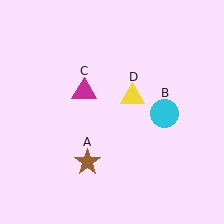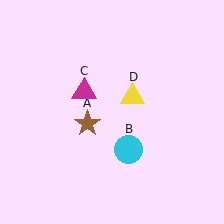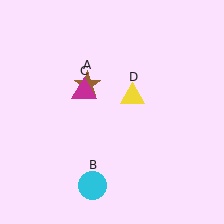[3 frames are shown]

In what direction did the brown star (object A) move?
The brown star (object A) moved up.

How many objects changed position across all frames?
2 objects changed position: brown star (object A), cyan circle (object B).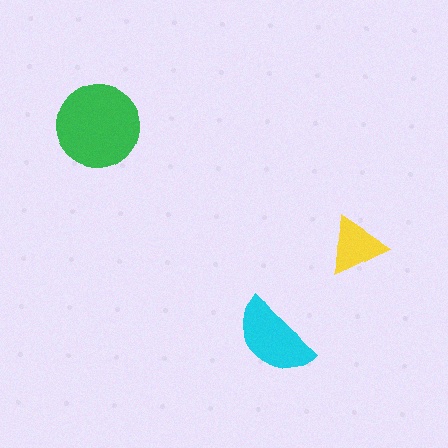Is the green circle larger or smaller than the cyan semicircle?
Larger.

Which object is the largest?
The green circle.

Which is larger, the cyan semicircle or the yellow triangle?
The cyan semicircle.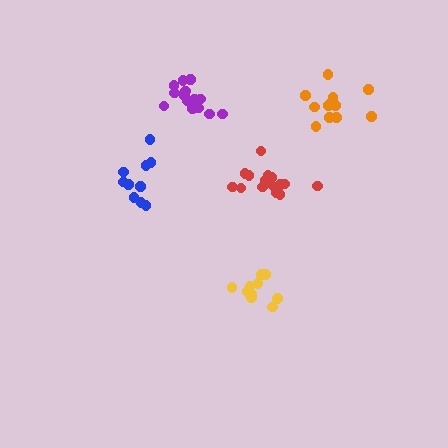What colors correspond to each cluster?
The clusters are colored: orange, purple, yellow, blue, red.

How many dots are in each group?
Group 1: 12 dots, Group 2: 14 dots, Group 3: 10 dots, Group 4: 10 dots, Group 5: 16 dots (62 total).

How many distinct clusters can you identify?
There are 5 distinct clusters.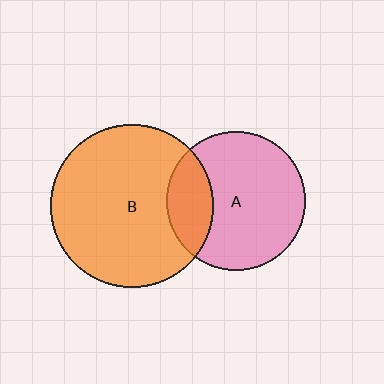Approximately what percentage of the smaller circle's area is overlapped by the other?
Approximately 25%.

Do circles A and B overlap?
Yes.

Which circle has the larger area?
Circle B (orange).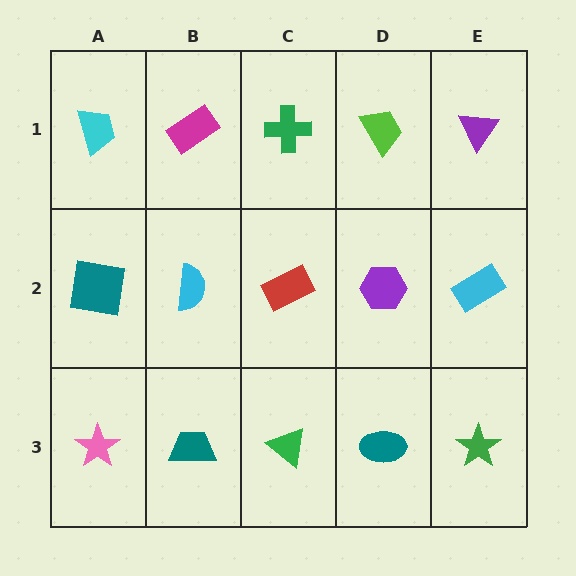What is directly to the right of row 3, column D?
A green star.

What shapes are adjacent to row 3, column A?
A teal square (row 2, column A), a teal trapezoid (row 3, column B).